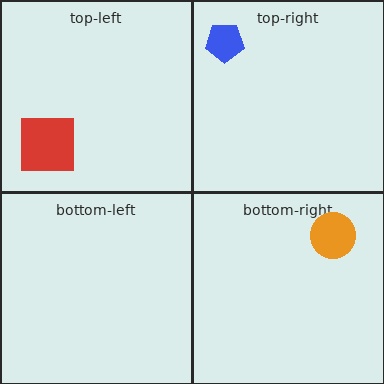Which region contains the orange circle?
The bottom-right region.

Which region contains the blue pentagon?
The top-right region.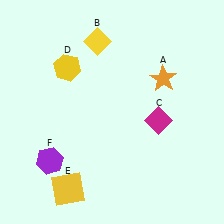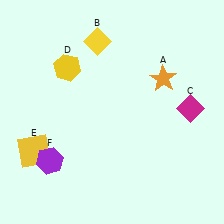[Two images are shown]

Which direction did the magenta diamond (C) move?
The magenta diamond (C) moved right.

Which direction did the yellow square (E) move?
The yellow square (E) moved up.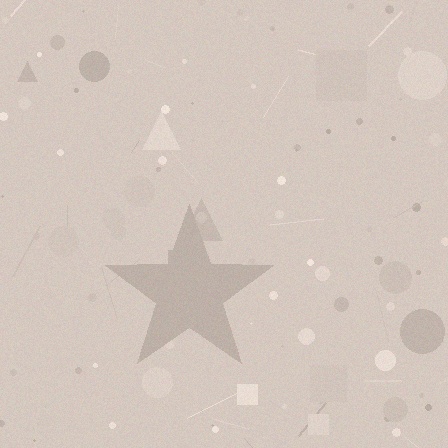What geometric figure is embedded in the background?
A star is embedded in the background.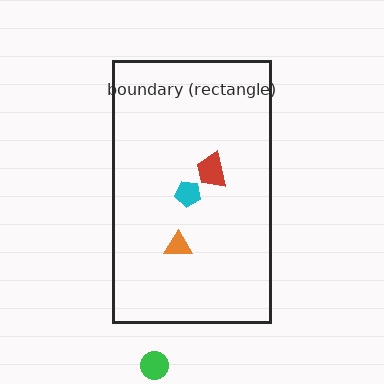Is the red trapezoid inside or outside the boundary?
Inside.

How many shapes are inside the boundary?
3 inside, 1 outside.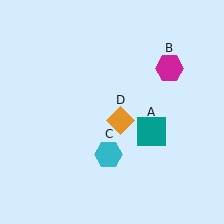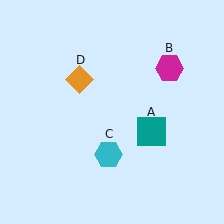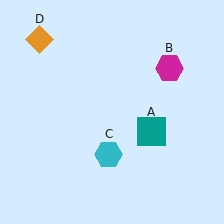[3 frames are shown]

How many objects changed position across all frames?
1 object changed position: orange diamond (object D).